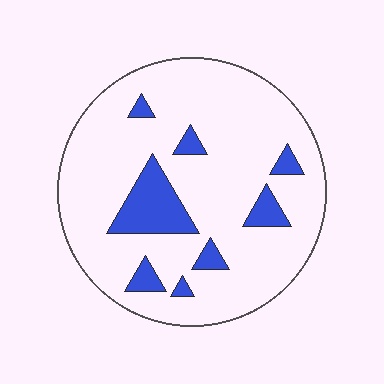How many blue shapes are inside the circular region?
8.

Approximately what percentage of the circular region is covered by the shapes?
Approximately 15%.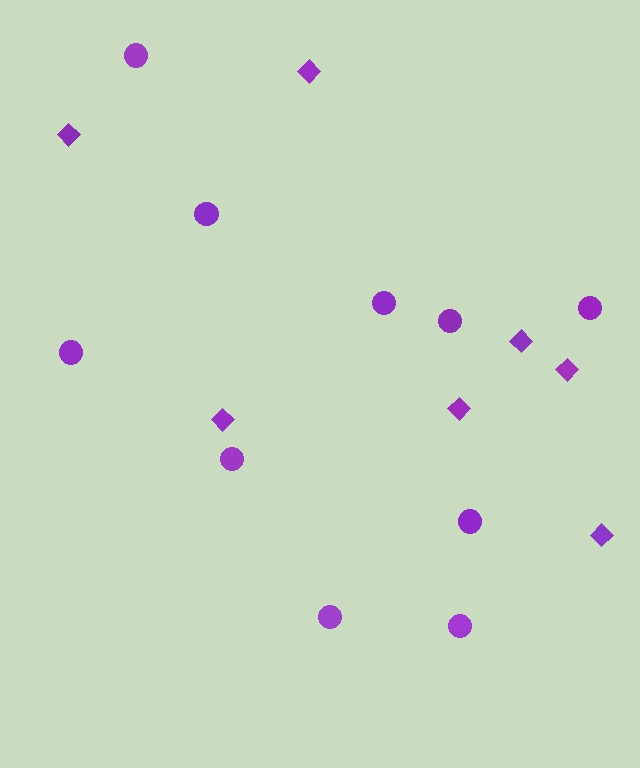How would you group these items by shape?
There are 2 groups: one group of circles (10) and one group of diamonds (7).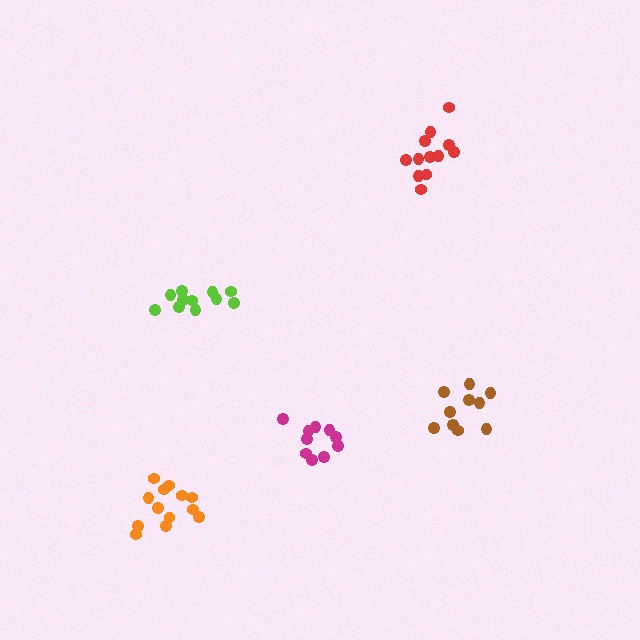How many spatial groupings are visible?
There are 5 spatial groupings.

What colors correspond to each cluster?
The clusters are colored: brown, lime, red, magenta, orange.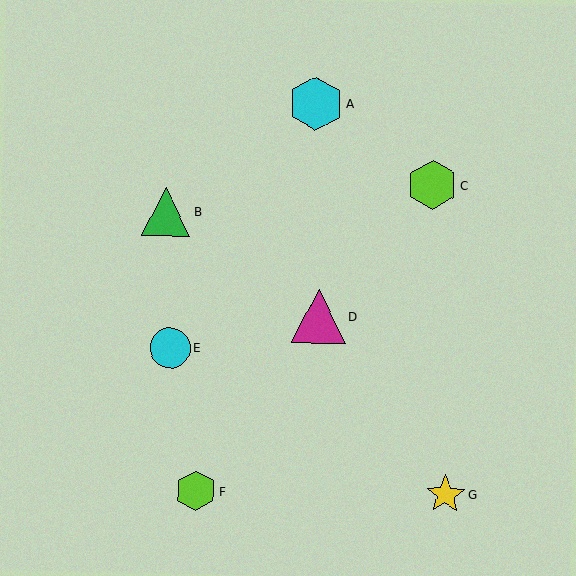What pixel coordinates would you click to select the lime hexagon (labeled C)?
Click at (432, 185) to select the lime hexagon C.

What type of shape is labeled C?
Shape C is a lime hexagon.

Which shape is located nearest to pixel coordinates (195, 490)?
The lime hexagon (labeled F) at (196, 491) is nearest to that location.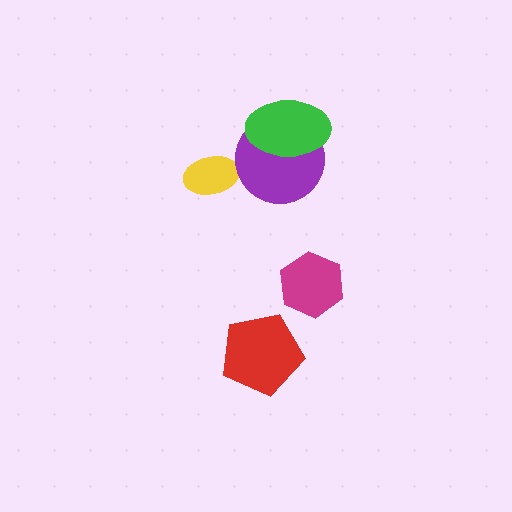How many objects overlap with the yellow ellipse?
0 objects overlap with the yellow ellipse.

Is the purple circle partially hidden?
Yes, it is partially covered by another shape.